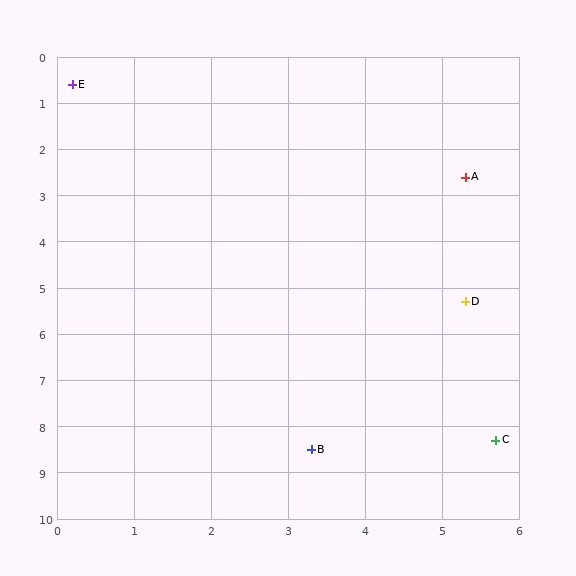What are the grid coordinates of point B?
Point B is at approximately (3.3, 8.5).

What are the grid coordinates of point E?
Point E is at approximately (0.2, 0.6).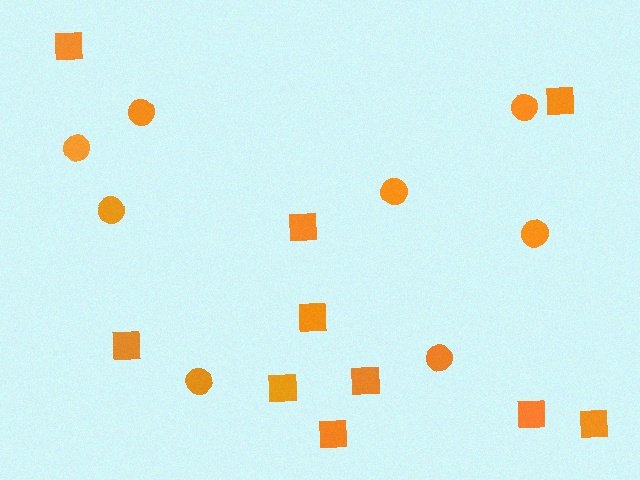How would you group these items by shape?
There are 2 groups: one group of squares (10) and one group of circles (8).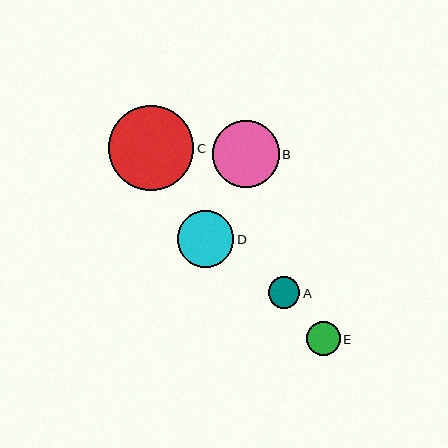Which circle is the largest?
Circle C is the largest with a size of approximately 85 pixels.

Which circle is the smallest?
Circle A is the smallest with a size of approximately 32 pixels.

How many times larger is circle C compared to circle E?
Circle C is approximately 2.5 times the size of circle E.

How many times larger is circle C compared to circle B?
Circle C is approximately 1.3 times the size of circle B.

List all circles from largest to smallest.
From largest to smallest: C, B, D, E, A.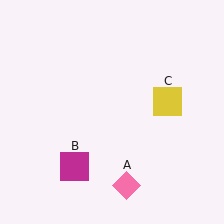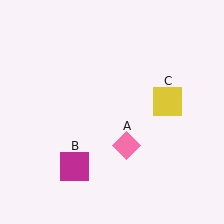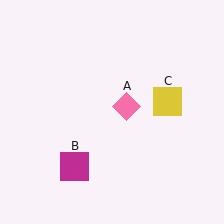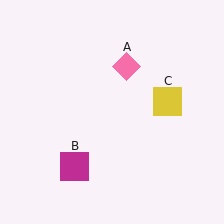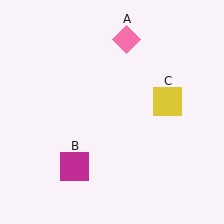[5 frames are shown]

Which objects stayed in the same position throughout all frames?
Magenta square (object B) and yellow square (object C) remained stationary.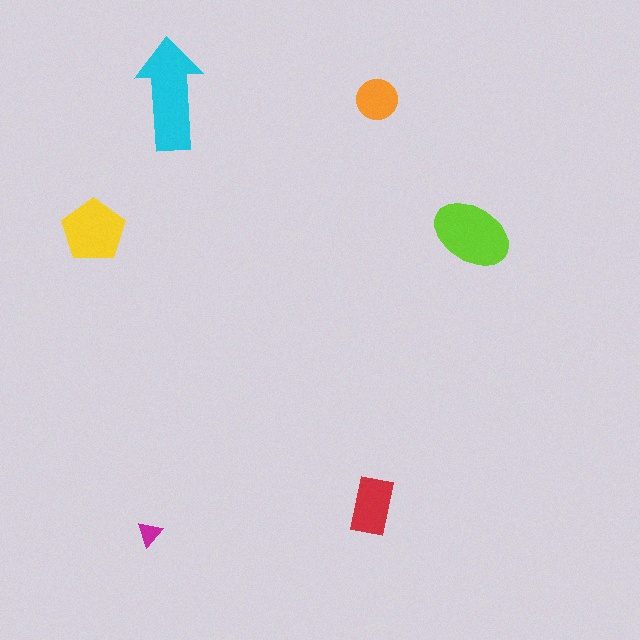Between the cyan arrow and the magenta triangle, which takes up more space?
The cyan arrow.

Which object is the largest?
The cyan arrow.